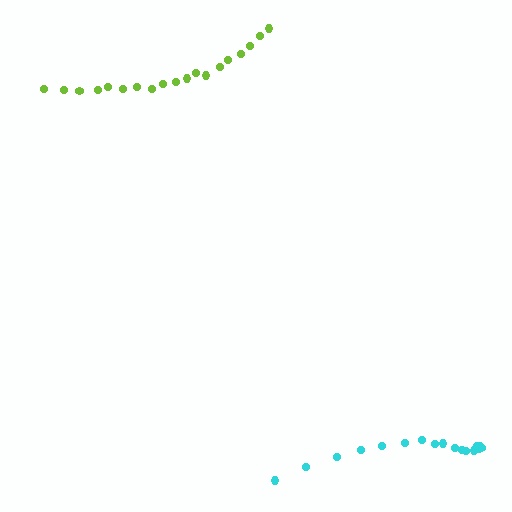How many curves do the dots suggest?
There are 2 distinct paths.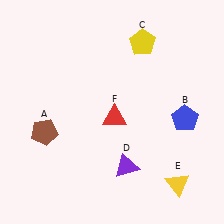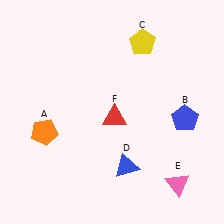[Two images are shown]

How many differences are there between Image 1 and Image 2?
There are 3 differences between the two images.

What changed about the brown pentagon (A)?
In Image 1, A is brown. In Image 2, it changed to orange.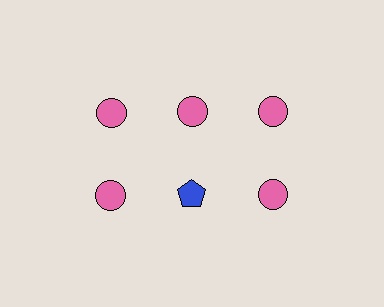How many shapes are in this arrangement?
There are 6 shapes arranged in a grid pattern.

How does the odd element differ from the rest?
It differs in both color (blue instead of pink) and shape (pentagon instead of circle).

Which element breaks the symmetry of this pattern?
The blue pentagon in the second row, second from left column breaks the symmetry. All other shapes are pink circles.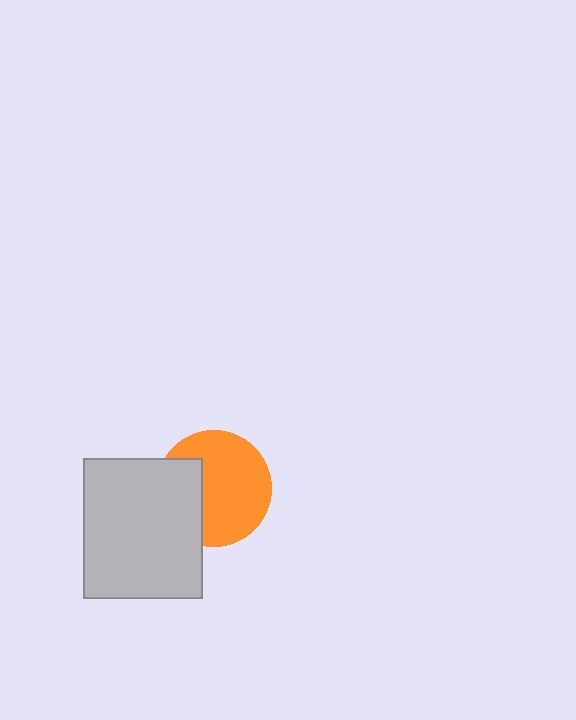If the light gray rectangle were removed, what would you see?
You would see the complete orange circle.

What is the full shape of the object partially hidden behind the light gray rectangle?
The partially hidden object is an orange circle.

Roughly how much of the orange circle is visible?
Most of it is visible (roughly 68%).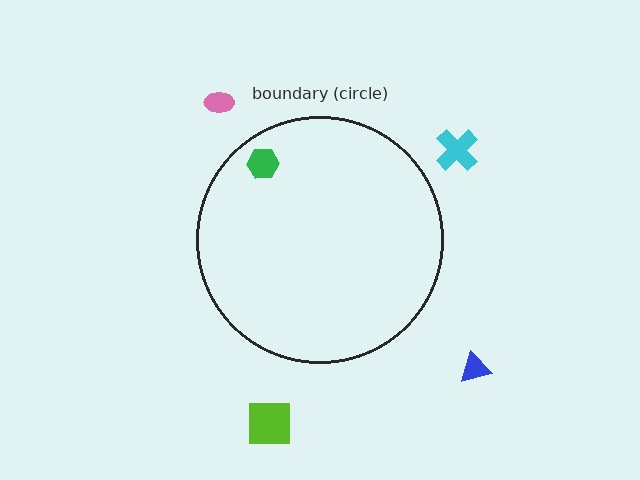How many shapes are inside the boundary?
1 inside, 4 outside.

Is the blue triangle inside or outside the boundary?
Outside.